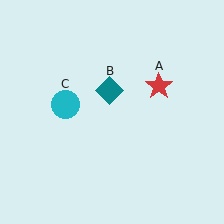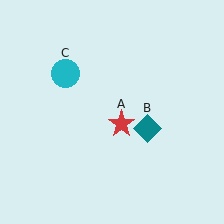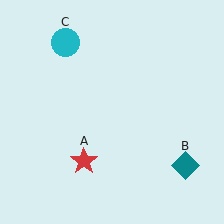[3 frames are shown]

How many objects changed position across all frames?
3 objects changed position: red star (object A), teal diamond (object B), cyan circle (object C).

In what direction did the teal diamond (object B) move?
The teal diamond (object B) moved down and to the right.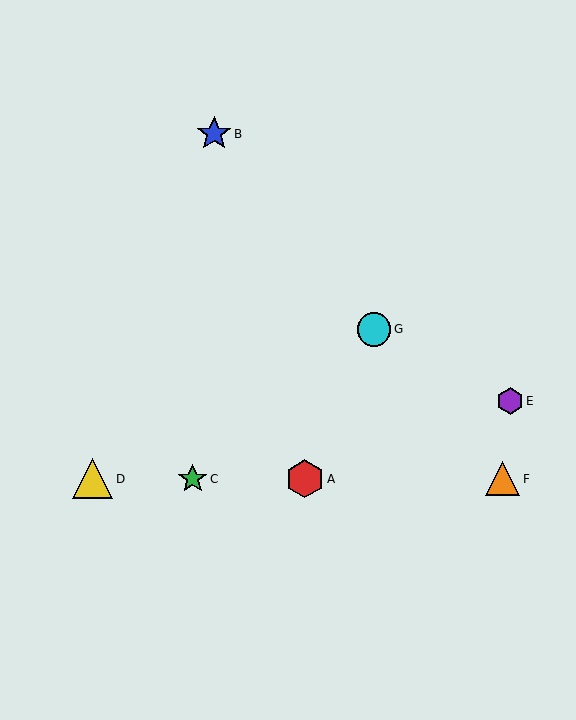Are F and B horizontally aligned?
No, F is at y≈479 and B is at y≈134.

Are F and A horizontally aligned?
Yes, both are at y≈479.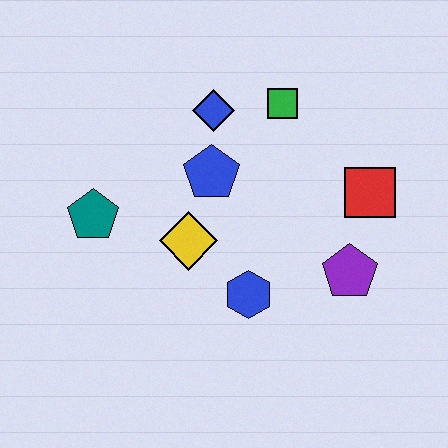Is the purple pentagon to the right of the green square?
Yes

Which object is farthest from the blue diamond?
The purple pentagon is farthest from the blue diamond.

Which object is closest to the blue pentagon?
The blue diamond is closest to the blue pentagon.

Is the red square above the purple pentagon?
Yes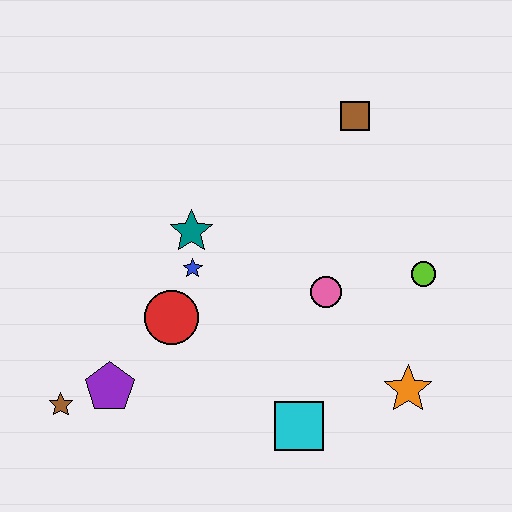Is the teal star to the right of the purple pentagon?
Yes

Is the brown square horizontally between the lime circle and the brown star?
Yes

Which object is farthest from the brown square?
The brown star is farthest from the brown square.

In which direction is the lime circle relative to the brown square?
The lime circle is below the brown square.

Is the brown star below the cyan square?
No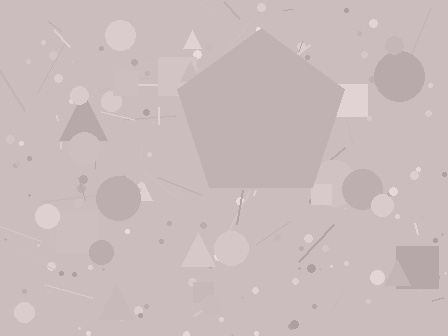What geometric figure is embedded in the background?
A pentagon is embedded in the background.